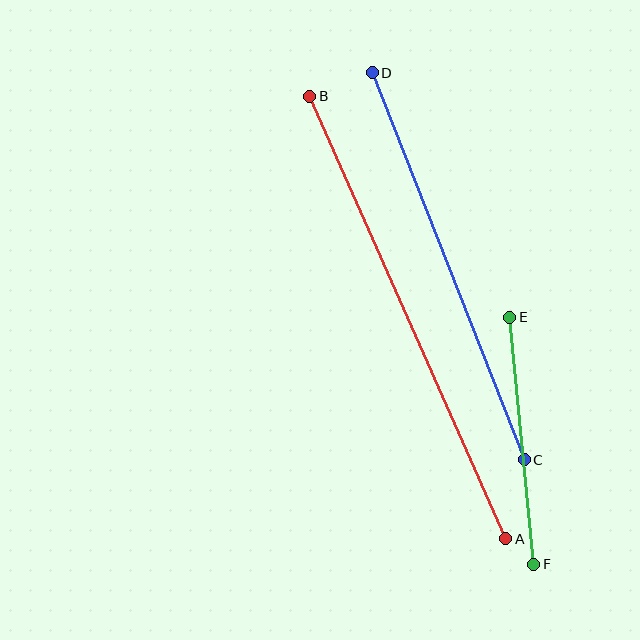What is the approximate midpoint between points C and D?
The midpoint is at approximately (448, 266) pixels.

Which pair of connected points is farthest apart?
Points A and B are farthest apart.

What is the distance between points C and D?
The distance is approximately 416 pixels.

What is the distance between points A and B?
The distance is approximately 484 pixels.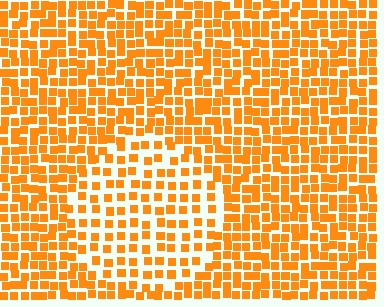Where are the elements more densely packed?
The elements are more densely packed outside the circle boundary.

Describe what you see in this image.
The image contains small orange elements arranged at two different densities. A circle-shaped region is visible where the elements are less densely packed than the surrounding area.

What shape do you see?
I see a circle.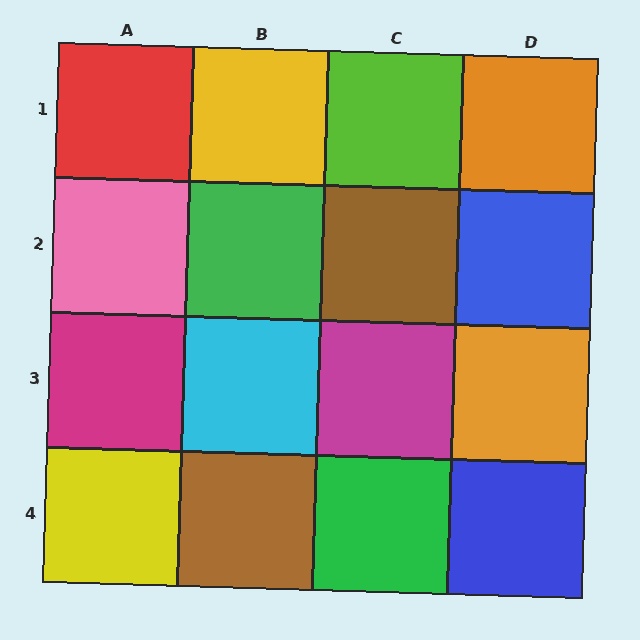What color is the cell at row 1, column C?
Lime.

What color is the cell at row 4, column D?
Blue.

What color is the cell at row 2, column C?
Brown.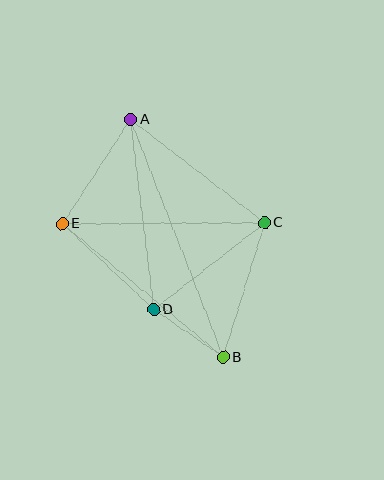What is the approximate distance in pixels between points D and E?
The distance between D and E is approximately 125 pixels.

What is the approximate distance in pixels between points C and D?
The distance between C and D is approximately 141 pixels.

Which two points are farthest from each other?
Points A and B are farthest from each other.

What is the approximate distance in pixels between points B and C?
The distance between B and C is approximately 141 pixels.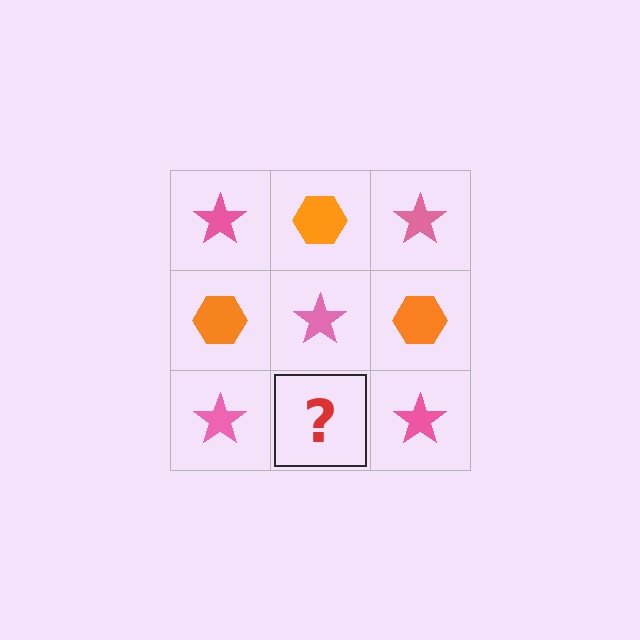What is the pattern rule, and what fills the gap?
The rule is that it alternates pink star and orange hexagon in a checkerboard pattern. The gap should be filled with an orange hexagon.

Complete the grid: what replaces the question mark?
The question mark should be replaced with an orange hexagon.